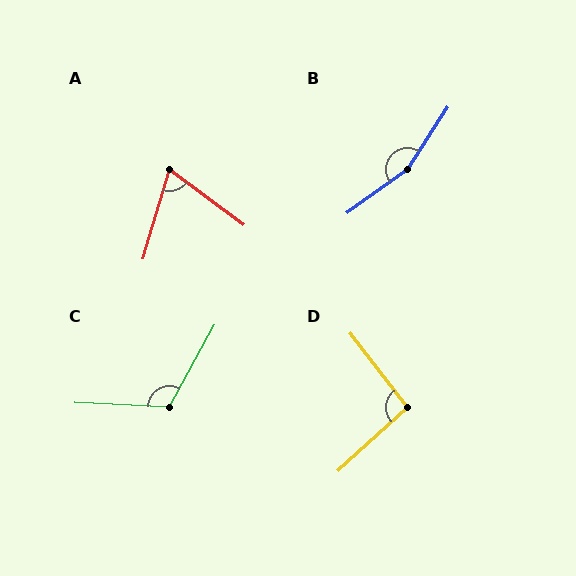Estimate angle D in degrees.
Approximately 95 degrees.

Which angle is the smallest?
A, at approximately 70 degrees.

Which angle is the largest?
B, at approximately 158 degrees.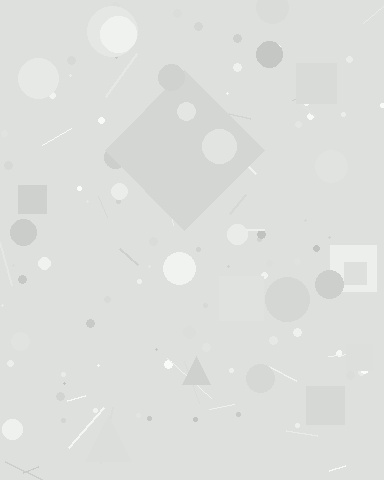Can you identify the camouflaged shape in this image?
The camouflaged shape is a diamond.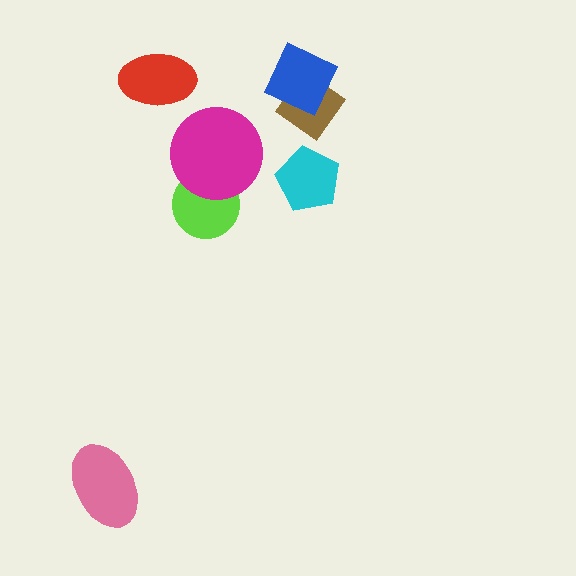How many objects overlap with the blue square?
1 object overlaps with the blue square.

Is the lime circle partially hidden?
Yes, it is partially covered by another shape.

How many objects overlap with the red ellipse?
0 objects overlap with the red ellipse.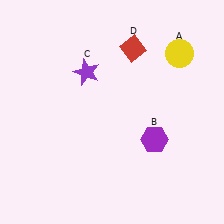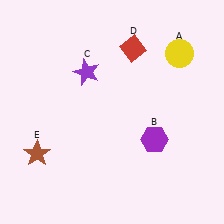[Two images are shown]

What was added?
A brown star (E) was added in Image 2.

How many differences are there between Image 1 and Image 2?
There is 1 difference between the two images.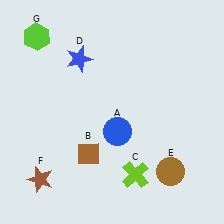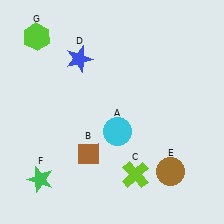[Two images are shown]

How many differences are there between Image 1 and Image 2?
There are 2 differences between the two images.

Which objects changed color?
A changed from blue to cyan. F changed from brown to green.